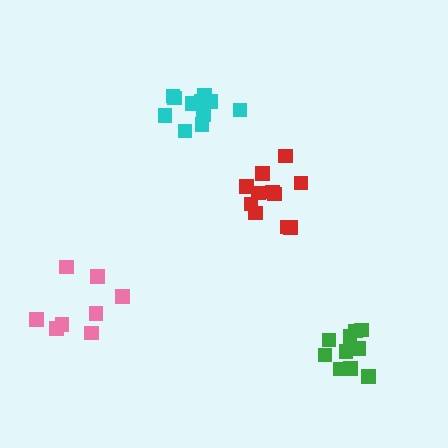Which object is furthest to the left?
The pink cluster is leftmost.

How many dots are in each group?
Group 1: 11 dots, Group 2: 10 dots, Group 3: 11 dots, Group 4: 8 dots (40 total).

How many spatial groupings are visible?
There are 4 spatial groupings.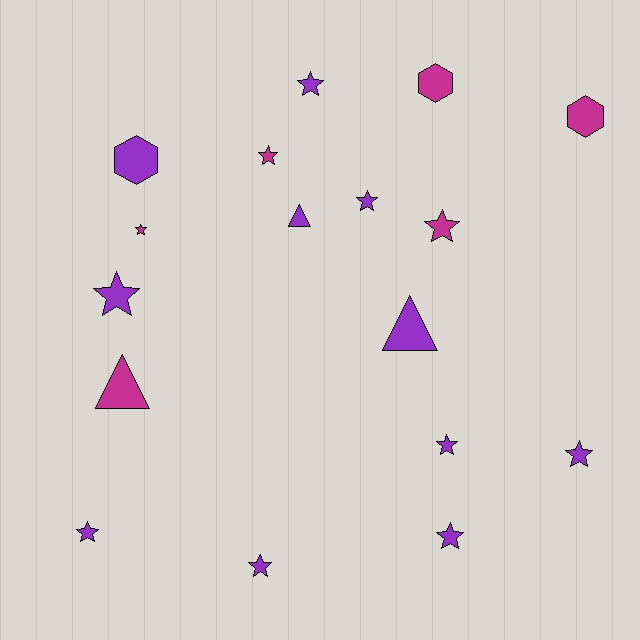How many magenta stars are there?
There are 3 magenta stars.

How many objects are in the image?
There are 17 objects.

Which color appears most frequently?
Purple, with 11 objects.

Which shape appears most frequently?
Star, with 11 objects.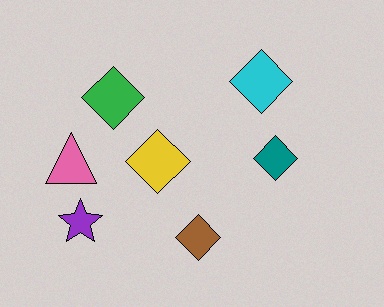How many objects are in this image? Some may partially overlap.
There are 7 objects.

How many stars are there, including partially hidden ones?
There is 1 star.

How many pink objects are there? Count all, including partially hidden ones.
There is 1 pink object.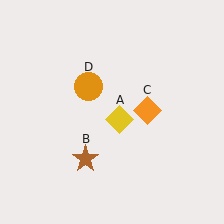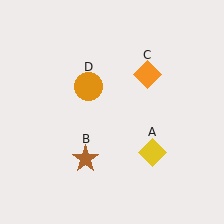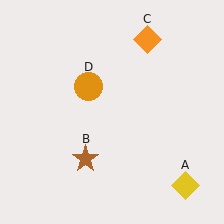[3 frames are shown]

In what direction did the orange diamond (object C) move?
The orange diamond (object C) moved up.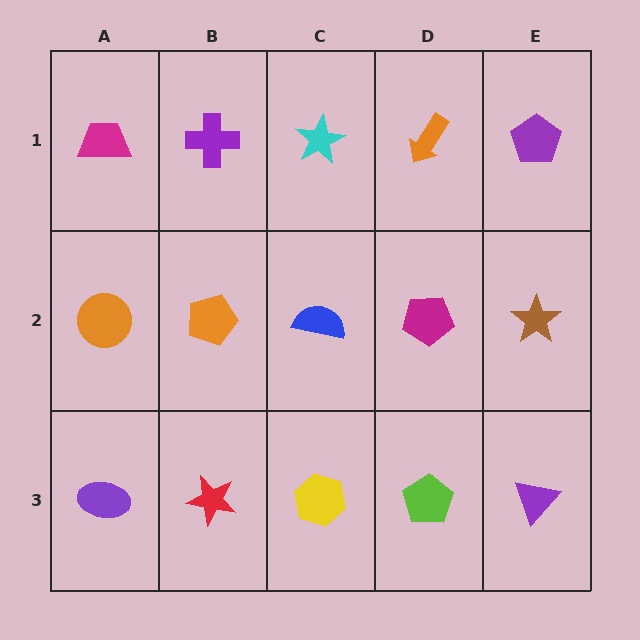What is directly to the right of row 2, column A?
An orange pentagon.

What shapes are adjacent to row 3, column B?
An orange pentagon (row 2, column B), a purple ellipse (row 3, column A), a yellow hexagon (row 3, column C).